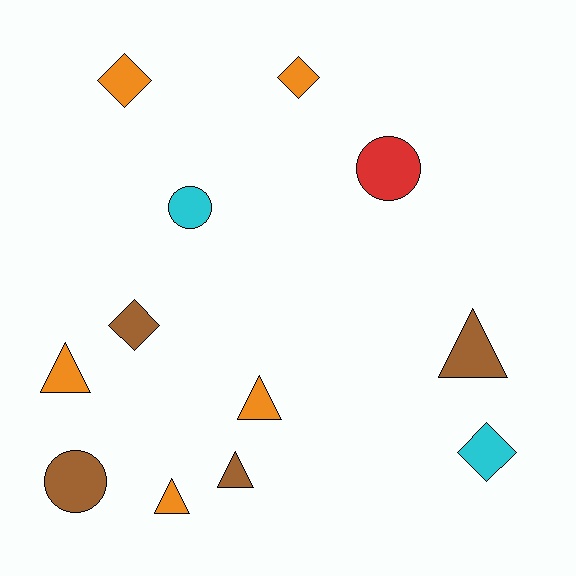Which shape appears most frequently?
Triangle, with 5 objects.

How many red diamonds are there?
There are no red diamonds.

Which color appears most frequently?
Orange, with 5 objects.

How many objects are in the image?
There are 12 objects.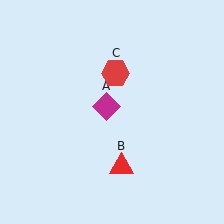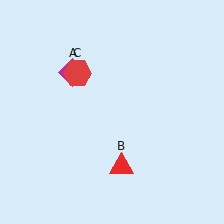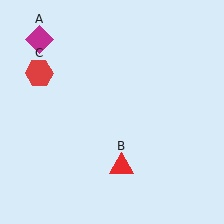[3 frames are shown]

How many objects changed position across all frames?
2 objects changed position: magenta diamond (object A), red hexagon (object C).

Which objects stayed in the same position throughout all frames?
Red triangle (object B) remained stationary.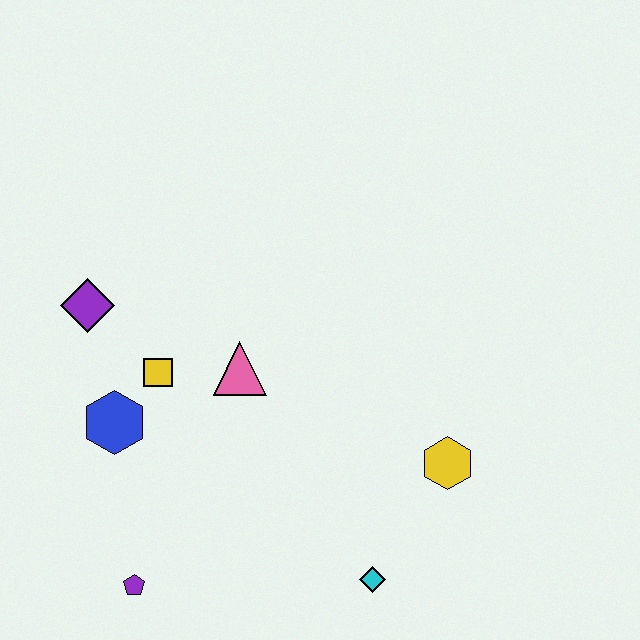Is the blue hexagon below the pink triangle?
Yes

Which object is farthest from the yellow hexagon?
The purple diamond is farthest from the yellow hexagon.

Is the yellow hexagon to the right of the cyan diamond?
Yes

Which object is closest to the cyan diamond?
The yellow hexagon is closest to the cyan diamond.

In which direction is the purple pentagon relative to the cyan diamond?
The purple pentagon is to the left of the cyan diamond.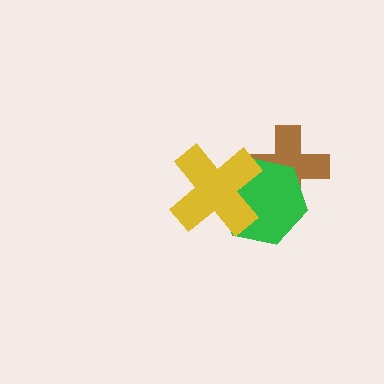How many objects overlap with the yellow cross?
2 objects overlap with the yellow cross.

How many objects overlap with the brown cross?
2 objects overlap with the brown cross.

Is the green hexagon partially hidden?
Yes, it is partially covered by another shape.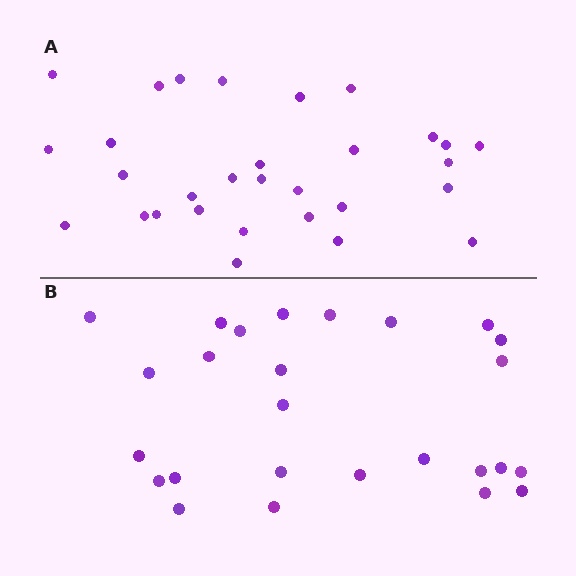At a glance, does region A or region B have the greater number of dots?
Region A (the top region) has more dots.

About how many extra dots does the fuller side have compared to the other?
Region A has about 4 more dots than region B.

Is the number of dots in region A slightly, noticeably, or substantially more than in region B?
Region A has only slightly more — the two regions are fairly close. The ratio is roughly 1.2 to 1.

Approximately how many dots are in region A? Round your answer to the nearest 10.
About 30 dots.